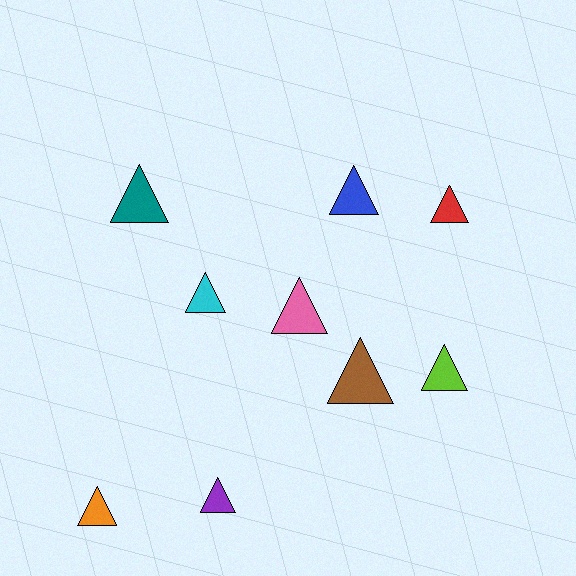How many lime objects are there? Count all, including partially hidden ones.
There is 1 lime object.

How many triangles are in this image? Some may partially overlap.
There are 9 triangles.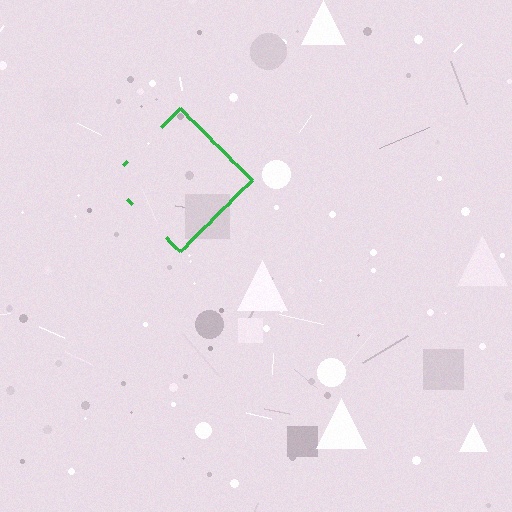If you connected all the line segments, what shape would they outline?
They would outline a diamond.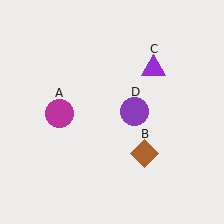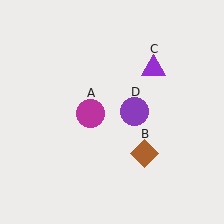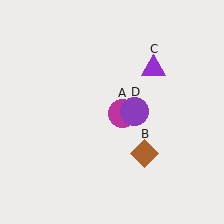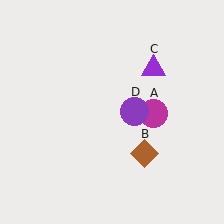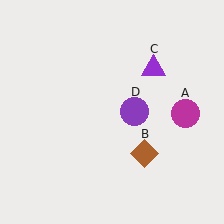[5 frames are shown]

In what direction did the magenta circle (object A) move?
The magenta circle (object A) moved right.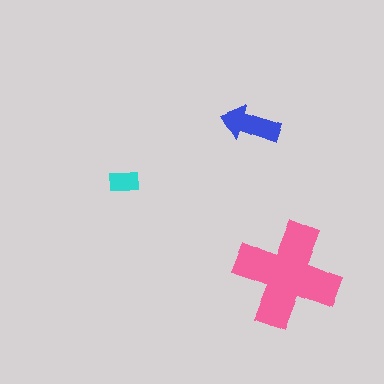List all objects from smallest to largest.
The cyan rectangle, the blue arrow, the pink cross.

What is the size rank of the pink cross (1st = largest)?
1st.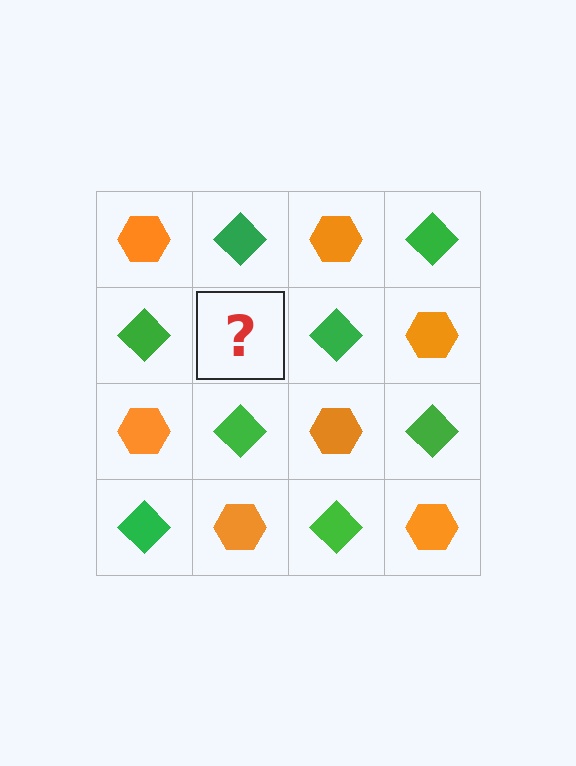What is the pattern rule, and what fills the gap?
The rule is that it alternates orange hexagon and green diamond in a checkerboard pattern. The gap should be filled with an orange hexagon.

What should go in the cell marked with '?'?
The missing cell should contain an orange hexagon.